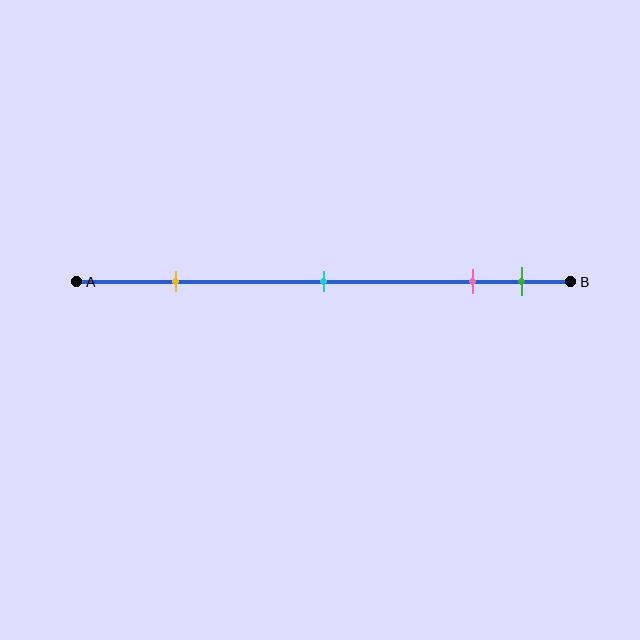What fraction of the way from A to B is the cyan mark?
The cyan mark is approximately 50% (0.5) of the way from A to B.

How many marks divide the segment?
There are 4 marks dividing the segment.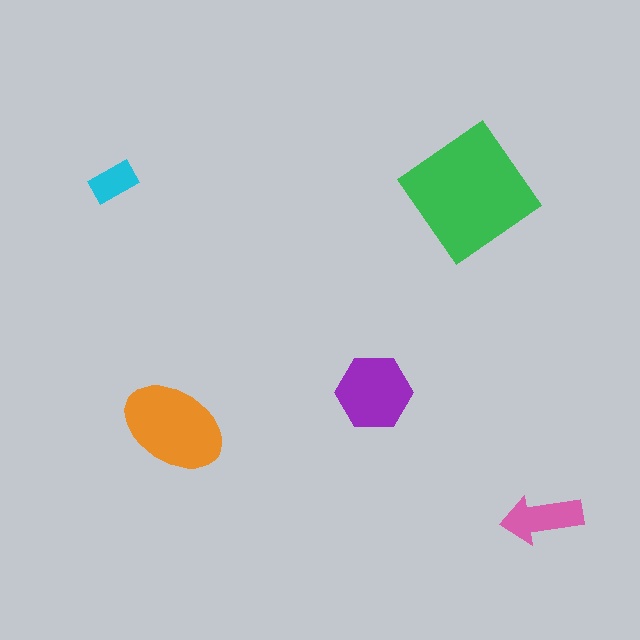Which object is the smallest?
The cyan rectangle.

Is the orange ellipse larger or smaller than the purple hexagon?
Larger.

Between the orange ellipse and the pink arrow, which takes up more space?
The orange ellipse.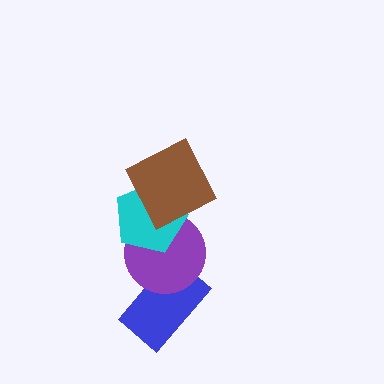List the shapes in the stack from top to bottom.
From top to bottom: the brown square, the cyan pentagon, the purple circle, the blue rectangle.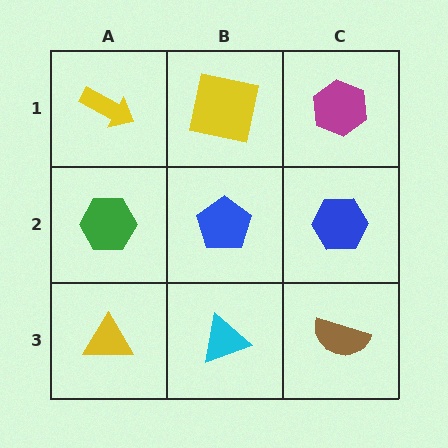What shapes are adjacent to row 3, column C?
A blue hexagon (row 2, column C), a cyan triangle (row 3, column B).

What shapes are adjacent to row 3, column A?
A green hexagon (row 2, column A), a cyan triangle (row 3, column B).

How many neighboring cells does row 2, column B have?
4.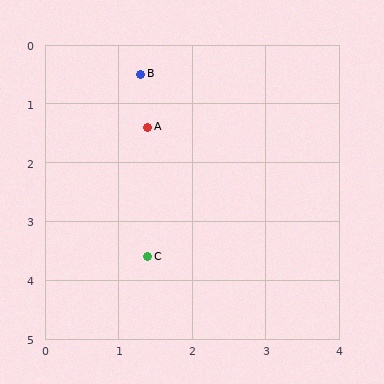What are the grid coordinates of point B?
Point B is at approximately (1.3, 0.5).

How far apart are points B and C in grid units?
Points B and C are about 3.1 grid units apart.